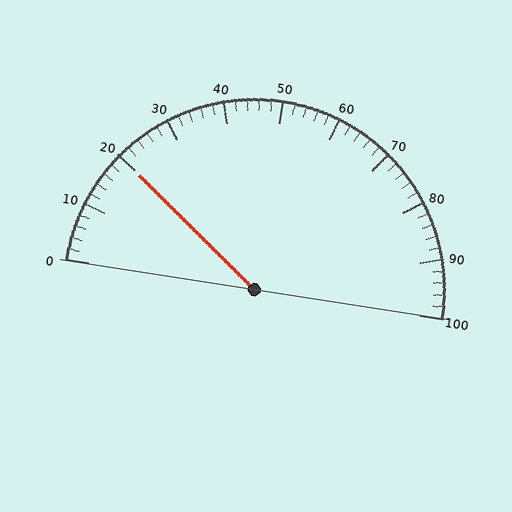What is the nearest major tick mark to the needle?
The nearest major tick mark is 20.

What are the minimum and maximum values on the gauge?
The gauge ranges from 0 to 100.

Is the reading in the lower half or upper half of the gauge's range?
The reading is in the lower half of the range (0 to 100).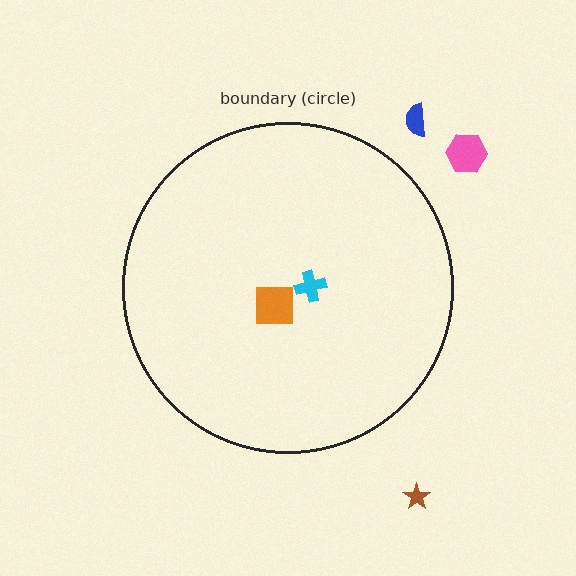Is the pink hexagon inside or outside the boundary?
Outside.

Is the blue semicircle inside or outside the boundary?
Outside.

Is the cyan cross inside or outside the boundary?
Inside.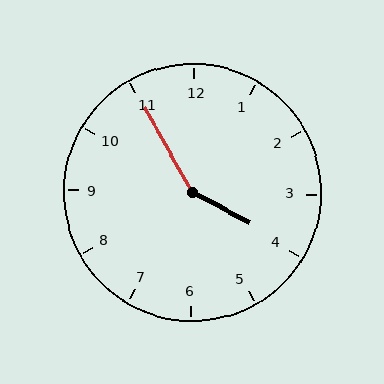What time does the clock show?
3:55.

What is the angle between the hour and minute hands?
Approximately 148 degrees.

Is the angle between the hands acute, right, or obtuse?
It is obtuse.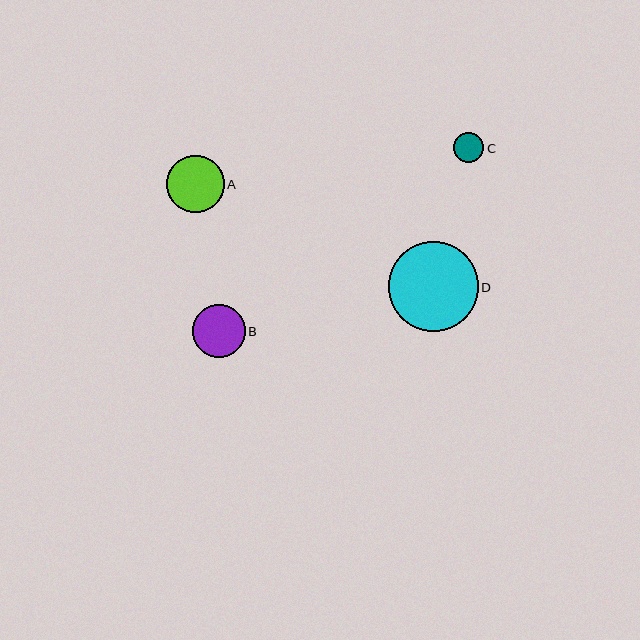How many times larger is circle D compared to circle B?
Circle D is approximately 1.7 times the size of circle B.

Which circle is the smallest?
Circle C is the smallest with a size of approximately 30 pixels.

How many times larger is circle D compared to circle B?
Circle D is approximately 1.7 times the size of circle B.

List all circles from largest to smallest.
From largest to smallest: D, A, B, C.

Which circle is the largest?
Circle D is the largest with a size of approximately 90 pixels.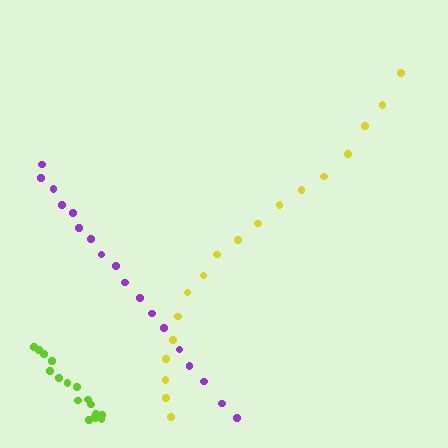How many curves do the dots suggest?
There are 3 distinct paths.